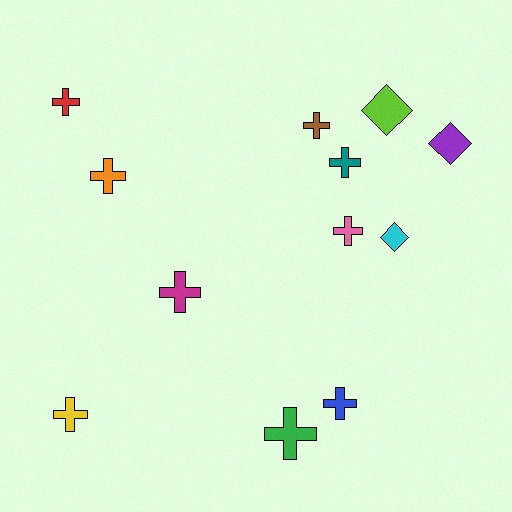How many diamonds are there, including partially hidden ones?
There are 3 diamonds.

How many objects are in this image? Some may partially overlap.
There are 12 objects.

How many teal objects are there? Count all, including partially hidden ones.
There is 1 teal object.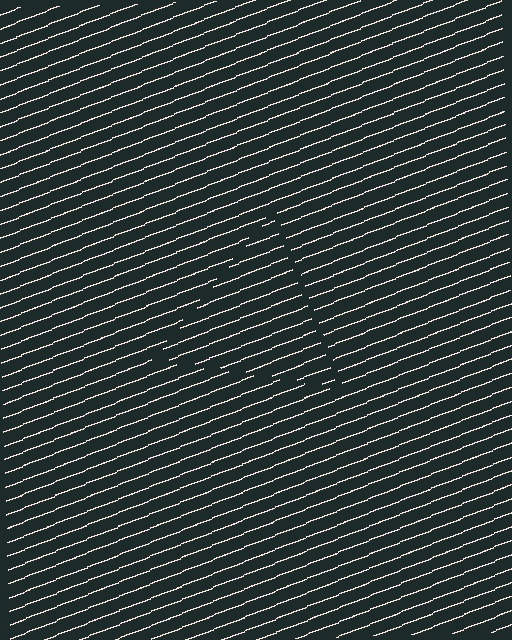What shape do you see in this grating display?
An illusory triangle. The interior of the shape contains the same grating, shifted by half a period — the contour is defined by the phase discontinuity where line-ends from the inner and outer gratings abut.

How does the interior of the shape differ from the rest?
The interior of the shape contains the same grating, shifted by half a period — the contour is defined by the phase discontinuity where line-ends from the inner and outer gratings abut.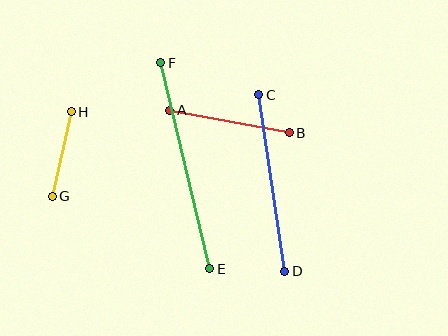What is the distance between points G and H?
The distance is approximately 87 pixels.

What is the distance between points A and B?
The distance is approximately 122 pixels.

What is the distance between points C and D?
The distance is approximately 179 pixels.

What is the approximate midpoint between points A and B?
The midpoint is at approximately (230, 122) pixels.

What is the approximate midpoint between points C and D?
The midpoint is at approximately (272, 183) pixels.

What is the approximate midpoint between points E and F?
The midpoint is at approximately (185, 166) pixels.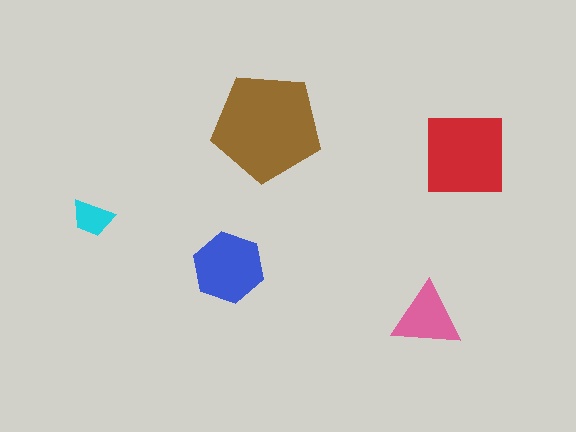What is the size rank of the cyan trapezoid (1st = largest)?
5th.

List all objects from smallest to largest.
The cyan trapezoid, the pink triangle, the blue hexagon, the red square, the brown pentagon.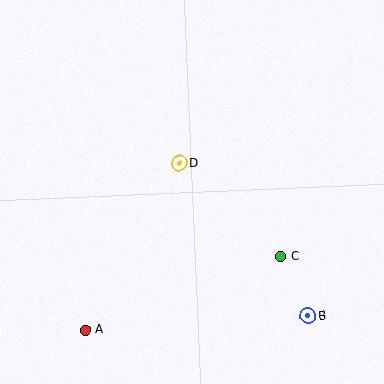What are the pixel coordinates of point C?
Point C is at (280, 257).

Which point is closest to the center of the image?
Point D at (179, 163) is closest to the center.